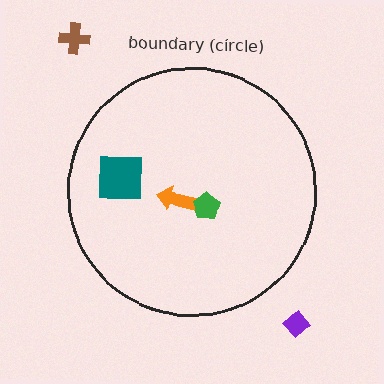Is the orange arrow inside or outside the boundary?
Inside.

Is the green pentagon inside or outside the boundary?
Inside.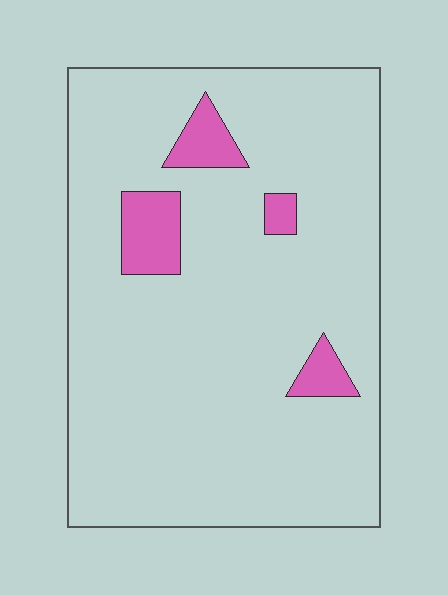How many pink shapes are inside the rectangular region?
4.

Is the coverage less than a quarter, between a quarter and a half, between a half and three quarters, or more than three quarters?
Less than a quarter.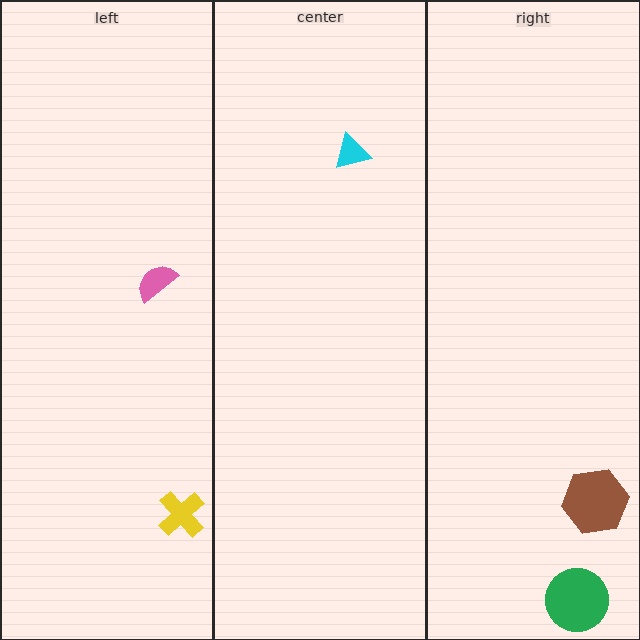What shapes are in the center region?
The cyan triangle.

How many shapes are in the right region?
2.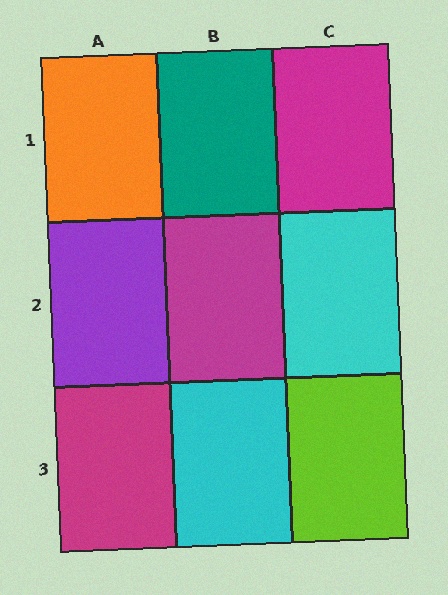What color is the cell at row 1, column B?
Teal.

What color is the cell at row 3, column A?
Magenta.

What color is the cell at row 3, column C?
Lime.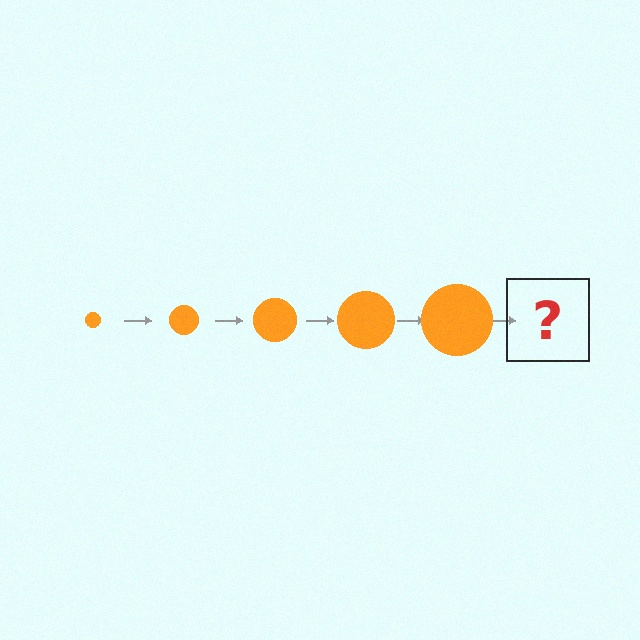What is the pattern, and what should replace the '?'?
The pattern is that the circle gets progressively larger each step. The '?' should be an orange circle, larger than the previous one.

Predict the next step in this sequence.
The next step is an orange circle, larger than the previous one.